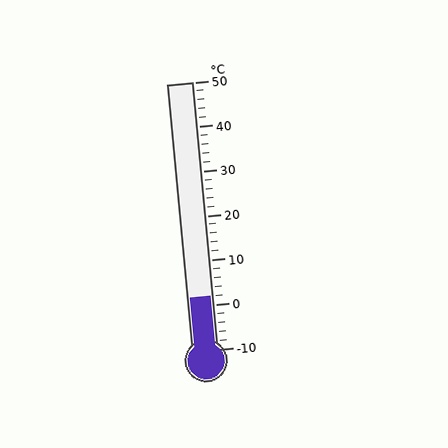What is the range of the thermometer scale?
The thermometer scale ranges from -10°C to 50°C.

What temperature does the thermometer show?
The thermometer shows approximately 2°C.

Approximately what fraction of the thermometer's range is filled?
The thermometer is filled to approximately 20% of its range.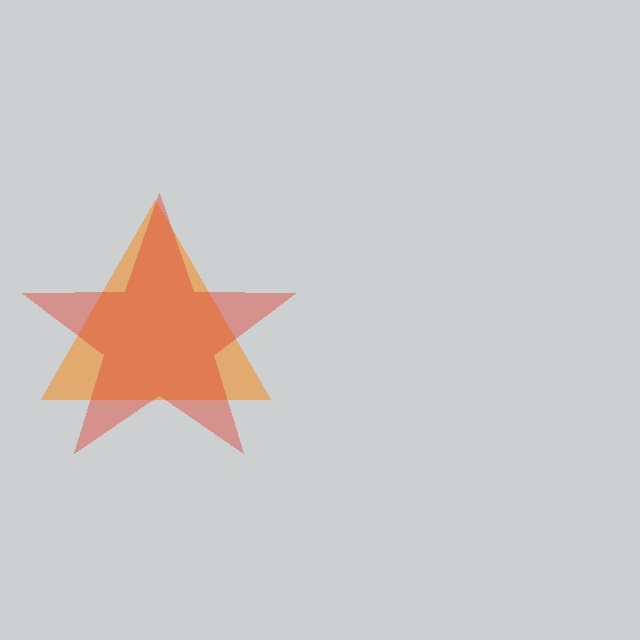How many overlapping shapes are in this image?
There are 2 overlapping shapes in the image.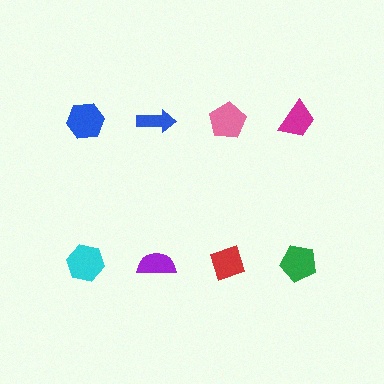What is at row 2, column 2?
A purple semicircle.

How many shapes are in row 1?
4 shapes.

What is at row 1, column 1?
A blue hexagon.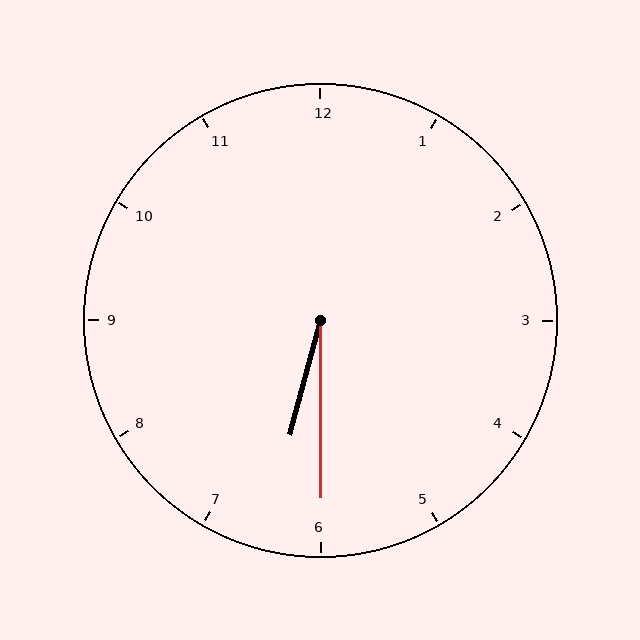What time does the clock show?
6:30.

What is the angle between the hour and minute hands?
Approximately 15 degrees.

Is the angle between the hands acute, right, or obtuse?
It is acute.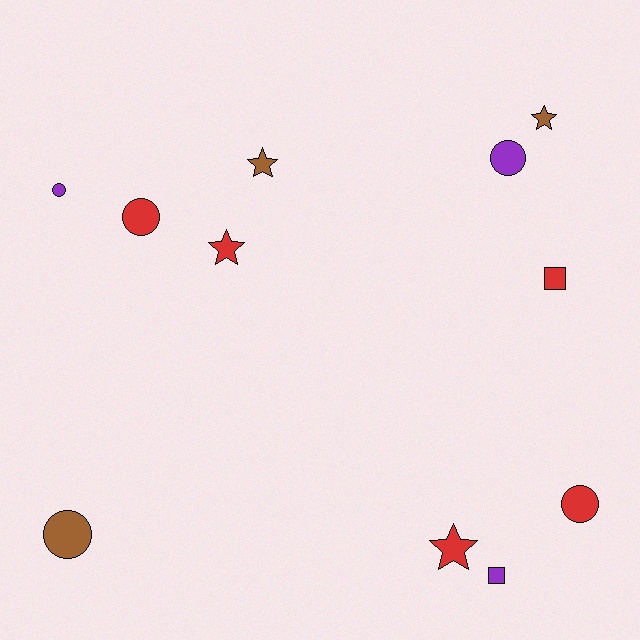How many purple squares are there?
There is 1 purple square.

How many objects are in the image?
There are 11 objects.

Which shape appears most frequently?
Circle, with 5 objects.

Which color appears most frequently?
Red, with 5 objects.